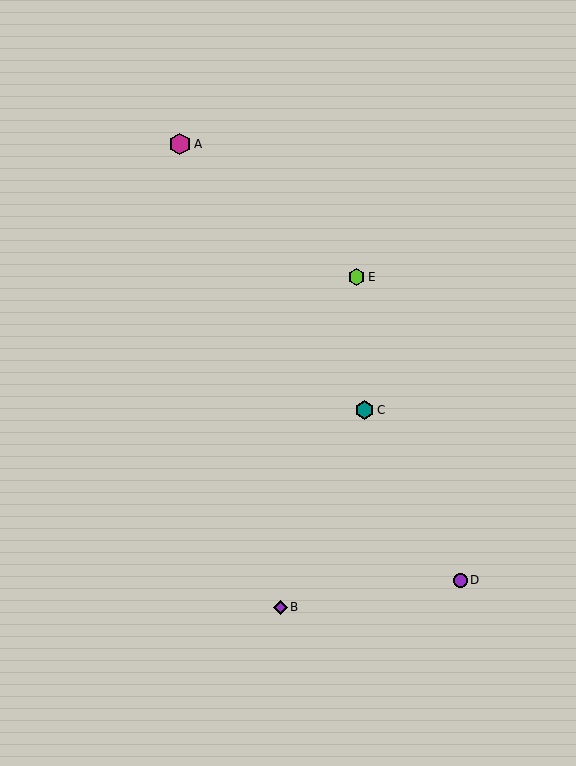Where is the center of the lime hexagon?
The center of the lime hexagon is at (356, 277).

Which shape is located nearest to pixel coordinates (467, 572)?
The purple circle (labeled D) at (460, 580) is nearest to that location.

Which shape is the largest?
The magenta hexagon (labeled A) is the largest.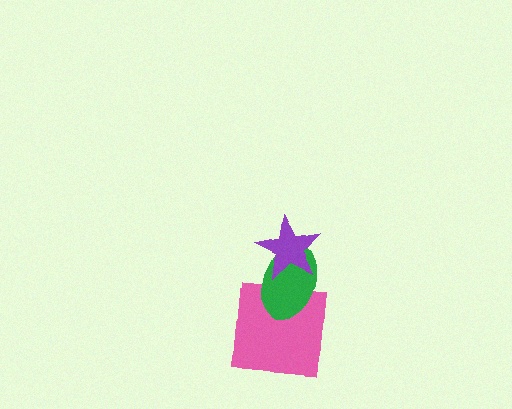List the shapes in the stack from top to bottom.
From top to bottom: the purple star, the green ellipse, the pink square.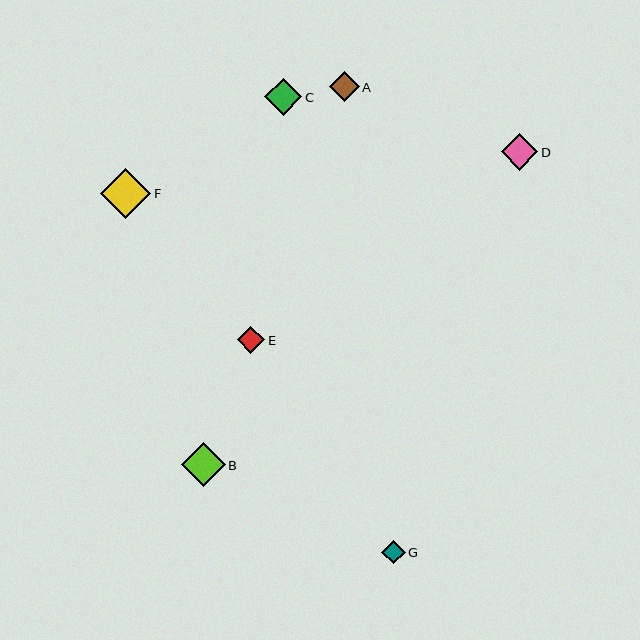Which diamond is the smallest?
Diamond G is the smallest with a size of approximately 24 pixels.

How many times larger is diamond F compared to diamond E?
Diamond F is approximately 1.9 times the size of diamond E.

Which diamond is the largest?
Diamond F is the largest with a size of approximately 50 pixels.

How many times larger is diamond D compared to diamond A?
Diamond D is approximately 1.2 times the size of diamond A.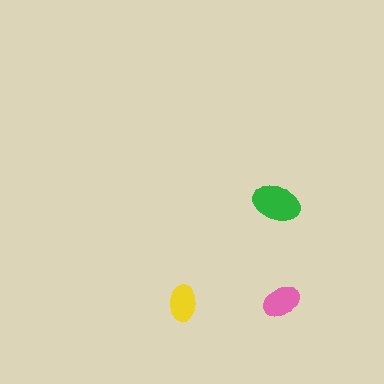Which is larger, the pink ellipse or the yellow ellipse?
The pink one.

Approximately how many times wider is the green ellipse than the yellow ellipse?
About 1.5 times wider.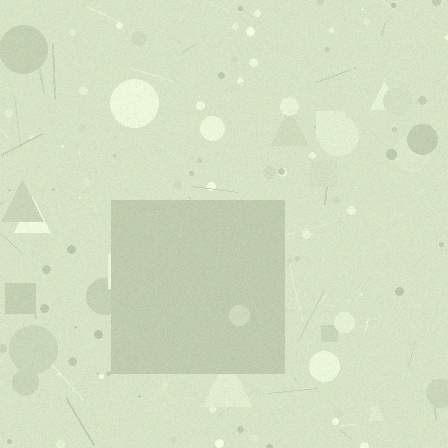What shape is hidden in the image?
A square is hidden in the image.